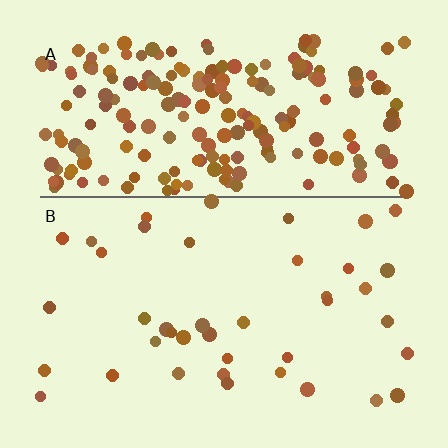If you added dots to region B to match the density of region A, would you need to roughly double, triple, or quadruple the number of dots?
Approximately quadruple.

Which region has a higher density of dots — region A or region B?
A (the top).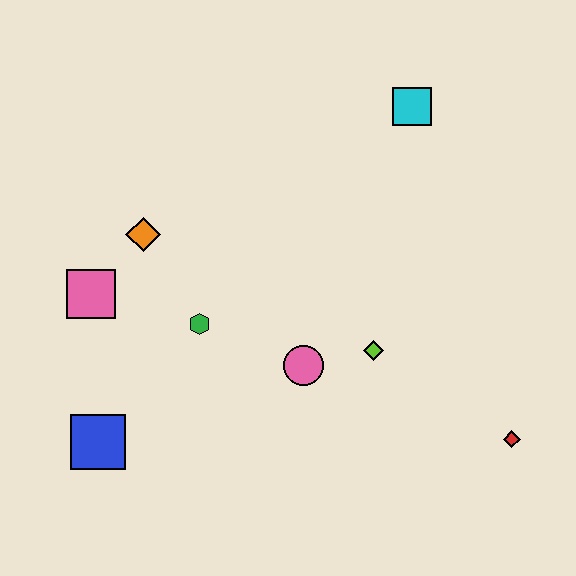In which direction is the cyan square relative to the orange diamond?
The cyan square is to the right of the orange diamond.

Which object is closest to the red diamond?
The lime diamond is closest to the red diamond.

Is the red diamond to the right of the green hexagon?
Yes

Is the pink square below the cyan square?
Yes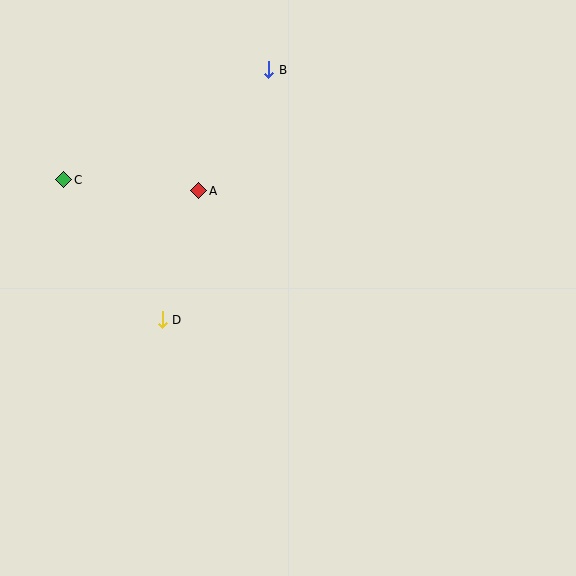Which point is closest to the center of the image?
Point D at (162, 320) is closest to the center.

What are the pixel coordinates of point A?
Point A is at (199, 191).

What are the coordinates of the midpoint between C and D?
The midpoint between C and D is at (113, 250).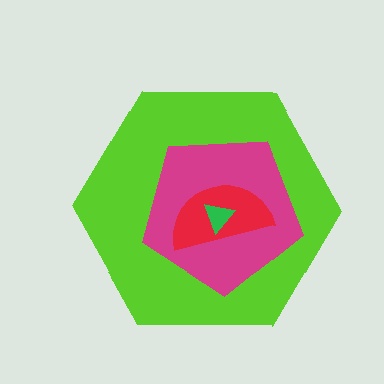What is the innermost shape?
The green triangle.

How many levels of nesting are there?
4.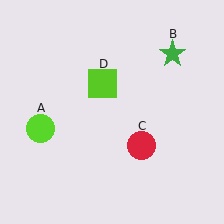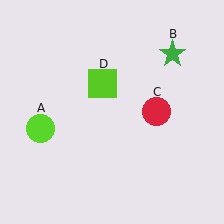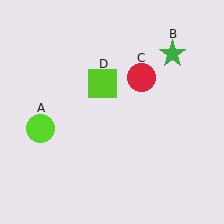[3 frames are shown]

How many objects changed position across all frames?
1 object changed position: red circle (object C).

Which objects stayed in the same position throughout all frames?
Lime circle (object A) and green star (object B) and lime square (object D) remained stationary.